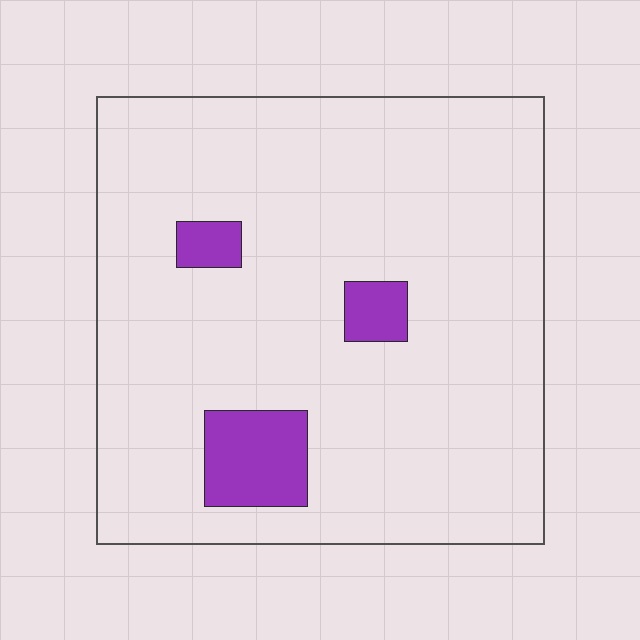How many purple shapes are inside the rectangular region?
3.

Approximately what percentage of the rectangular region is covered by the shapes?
Approximately 10%.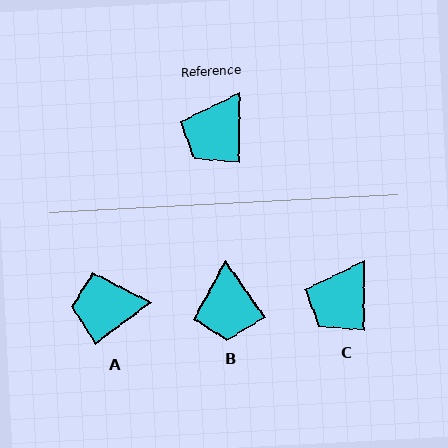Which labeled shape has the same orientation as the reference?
C.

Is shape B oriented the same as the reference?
No, it is off by about 36 degrees.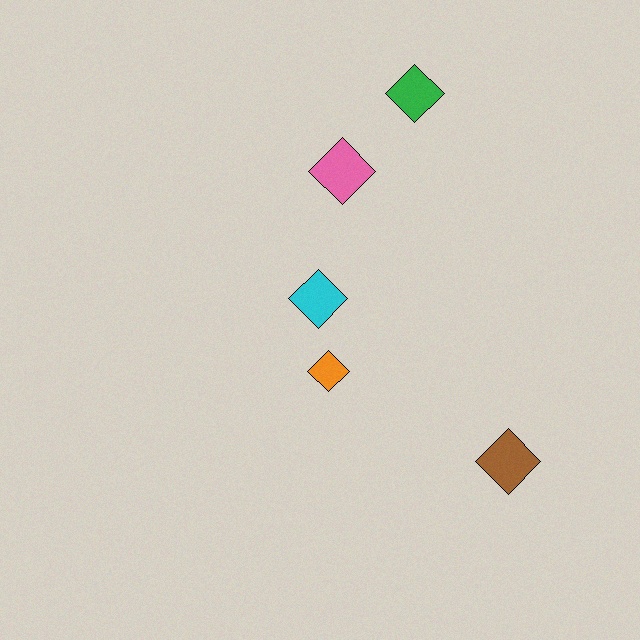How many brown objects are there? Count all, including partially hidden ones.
There is 1 brown object.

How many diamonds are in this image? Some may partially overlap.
There are 5 diamonds.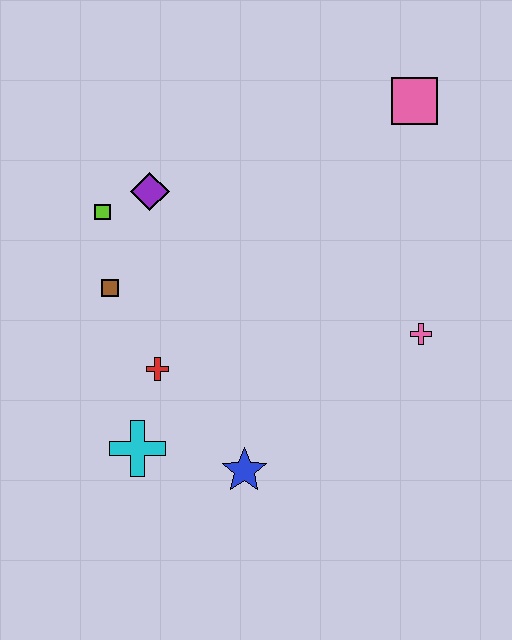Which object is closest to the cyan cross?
The red cross is closest to the cyan cross.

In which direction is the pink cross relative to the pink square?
The pink cross is below the pink square.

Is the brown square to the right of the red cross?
No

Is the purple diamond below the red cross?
No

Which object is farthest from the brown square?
The pink square is farthest from the brown square.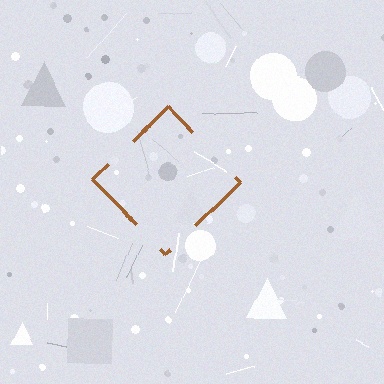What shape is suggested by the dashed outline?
The dashed outline suggests a diamond.